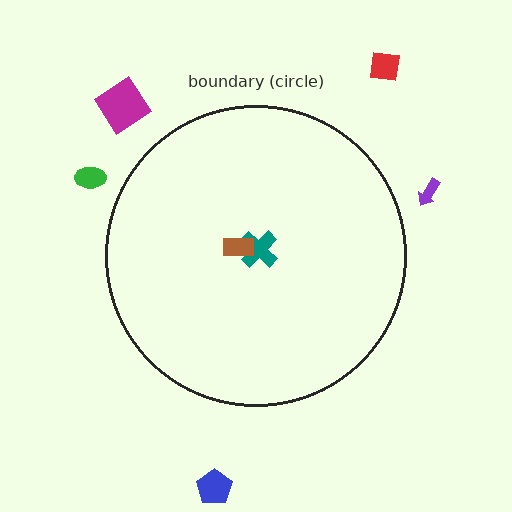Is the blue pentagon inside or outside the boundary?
Outside.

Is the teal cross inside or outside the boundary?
Inside.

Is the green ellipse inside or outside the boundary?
Outside.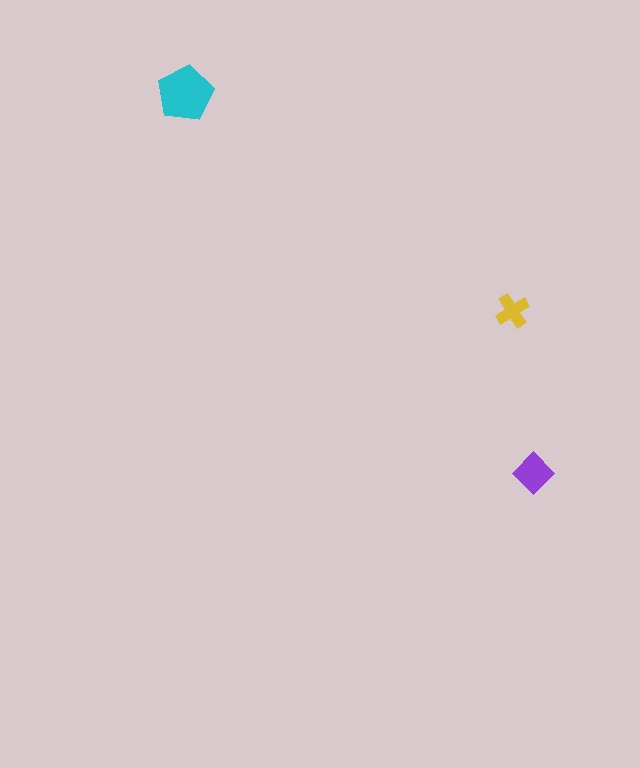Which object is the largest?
The cyan pentagon.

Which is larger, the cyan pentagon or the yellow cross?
The cyan pentagon.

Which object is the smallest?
The yellow cross.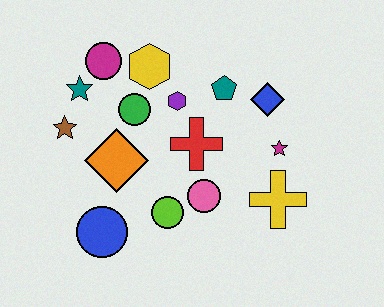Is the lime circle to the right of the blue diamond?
No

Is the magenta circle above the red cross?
Yes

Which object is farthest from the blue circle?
The blue diamond is farthest from the blue circle.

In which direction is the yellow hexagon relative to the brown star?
The yellow hexagon is to the right of the brown star.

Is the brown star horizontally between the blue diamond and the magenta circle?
No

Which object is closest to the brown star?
The teal star is closest to the brown star.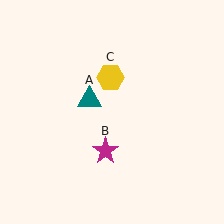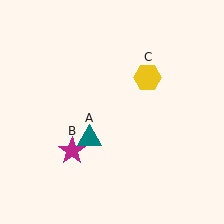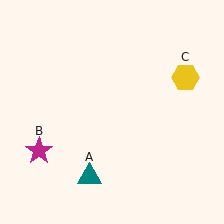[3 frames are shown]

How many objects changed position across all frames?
3 objects changed position: teal triangle (object A), magenta star (object B), yellow hexagon (object C).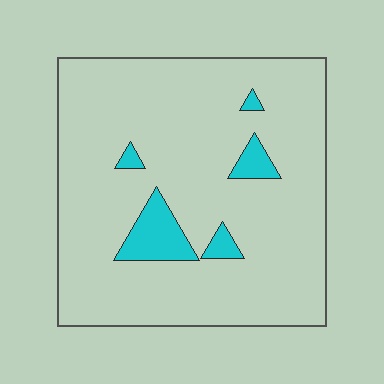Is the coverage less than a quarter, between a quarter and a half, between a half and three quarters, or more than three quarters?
Less than a quarter.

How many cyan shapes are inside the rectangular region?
5.